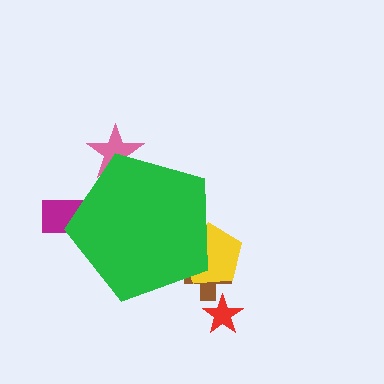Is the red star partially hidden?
No, the red star is fully visible.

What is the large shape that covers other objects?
A green pentagon.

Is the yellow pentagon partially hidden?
Yes, the yellow pentagon is partially hidden behind the green pentagon.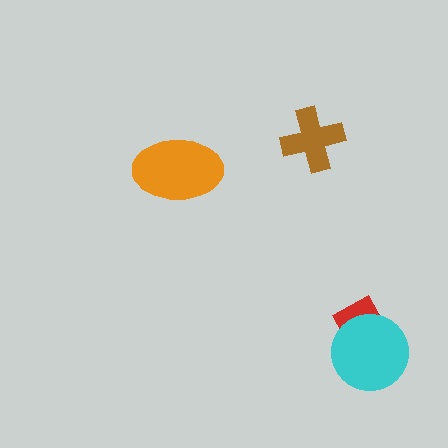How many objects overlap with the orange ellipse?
0 objects overlap with the orange ellipse.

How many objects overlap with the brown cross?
0 objects overlap with the brown cross.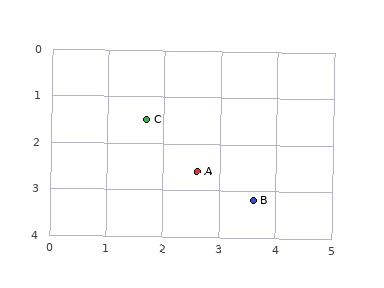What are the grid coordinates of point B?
Point B is at approximately (3.6, 3.2).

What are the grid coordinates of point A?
Point A is at approximately (2.6, 2.6).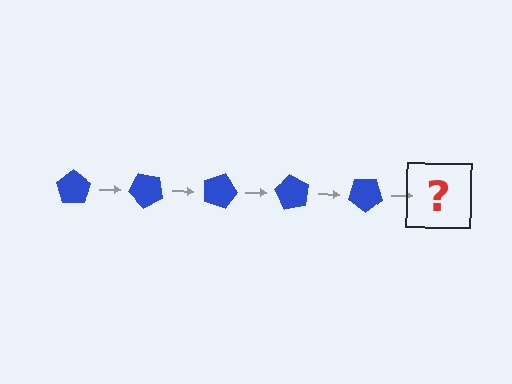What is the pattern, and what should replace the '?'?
The pattern is that the pentagon rotates 45 degrees each step. The '?' should be a blue pentagon rotated 225 degrees.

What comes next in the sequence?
The next element should be a blue pentagon rotated 225 degrees.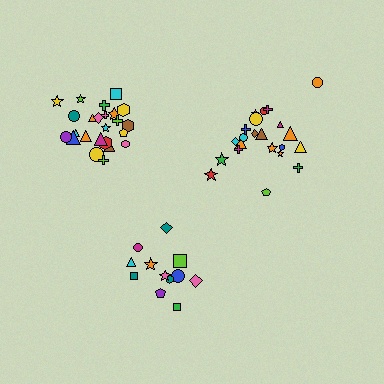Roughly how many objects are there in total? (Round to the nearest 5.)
Roughly 60 objects in total.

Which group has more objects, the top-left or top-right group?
The top-left group.